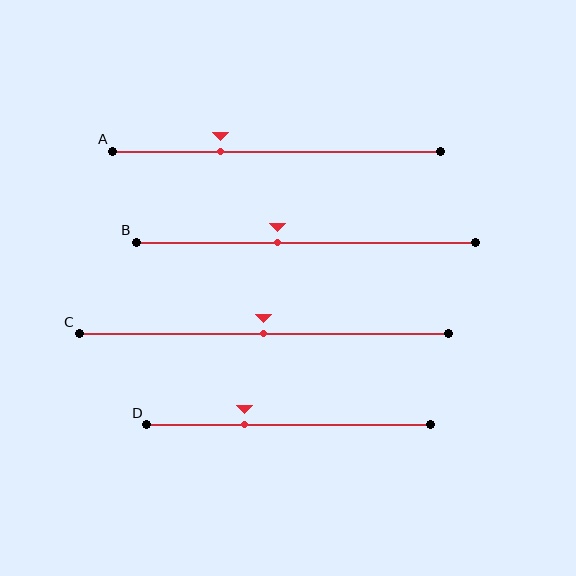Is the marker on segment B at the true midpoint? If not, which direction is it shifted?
No, the marker on segment B is shifted to the left by about 8% of the segment length.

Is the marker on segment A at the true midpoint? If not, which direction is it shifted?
No, the marker on segment A is shifted to the left by about 17% of the segment length.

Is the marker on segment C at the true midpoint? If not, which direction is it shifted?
Yes, the marker on segment C is at the true midpoint.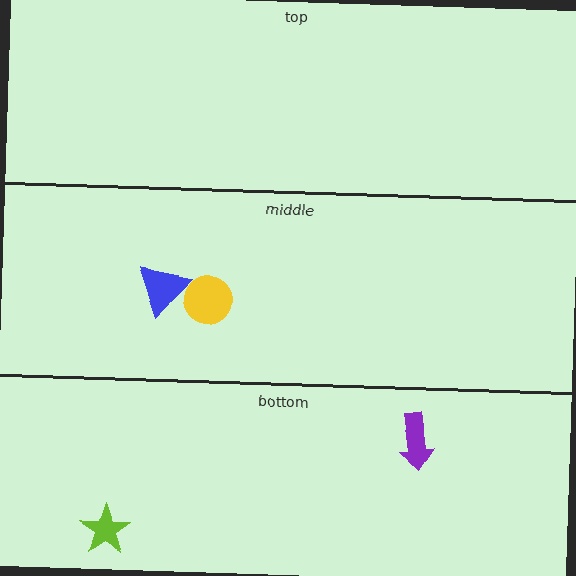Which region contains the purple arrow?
The bottom region.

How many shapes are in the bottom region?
2.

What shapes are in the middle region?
The yellow circle, the blue triangle.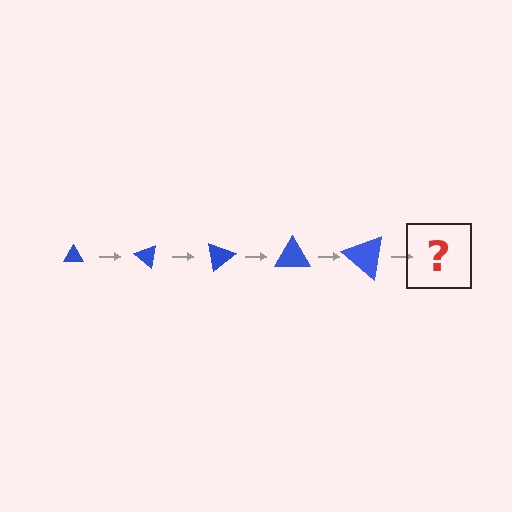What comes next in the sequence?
The next element should be a triangle, larger than the previous one and rotated 200 degrees from the start.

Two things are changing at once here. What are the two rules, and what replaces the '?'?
The two rules are that the triangle grows larger each step and it rotates 40 degrees each step. The '?' should be a triangle, larger than the previous one and rotated 200 degrees from the start.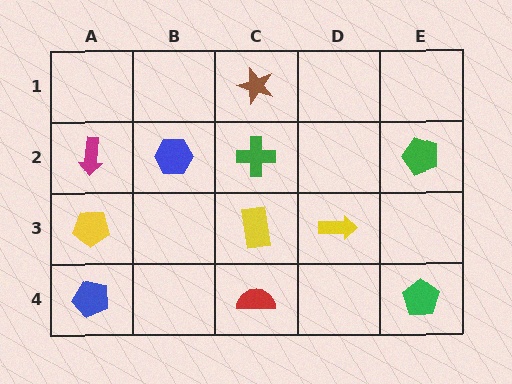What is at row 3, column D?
A yellow arrow.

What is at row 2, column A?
A magenta arrow.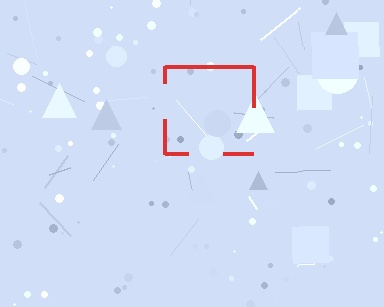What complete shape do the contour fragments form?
The contour fragments form a square.